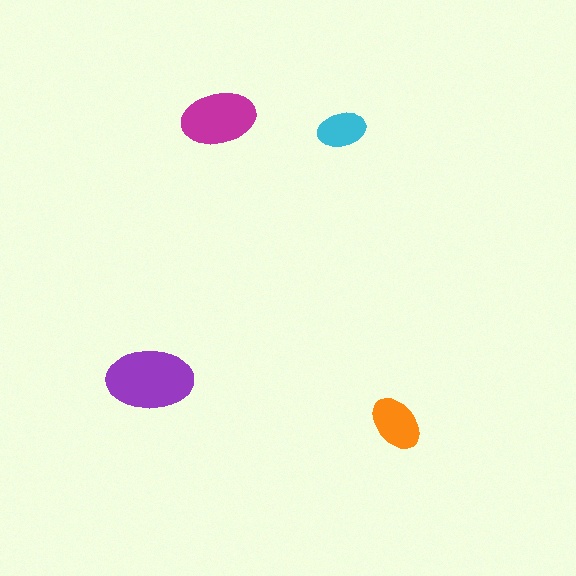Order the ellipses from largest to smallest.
the purple one, the magenta one, the orange one, the cyan one.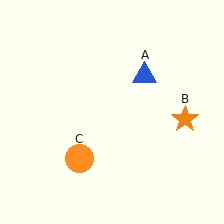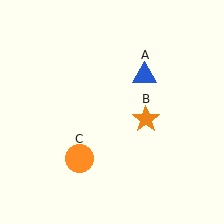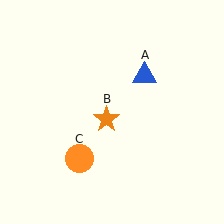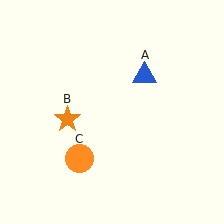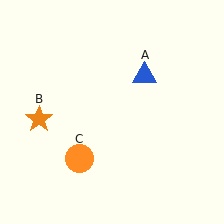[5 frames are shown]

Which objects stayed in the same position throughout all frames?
Blue triangle (object A) and orange circle (object C) remained stationary.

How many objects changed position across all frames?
1 object changed position: orange star (object B).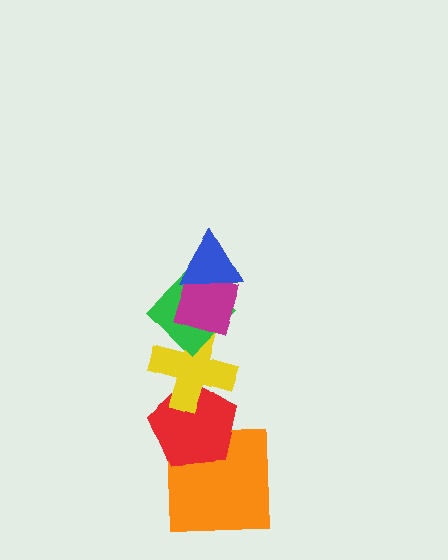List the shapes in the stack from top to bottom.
From top to bottom: the blue triangle, the magenta diamond, the green diamond, the yellow cross, the red pentagon, the orange square.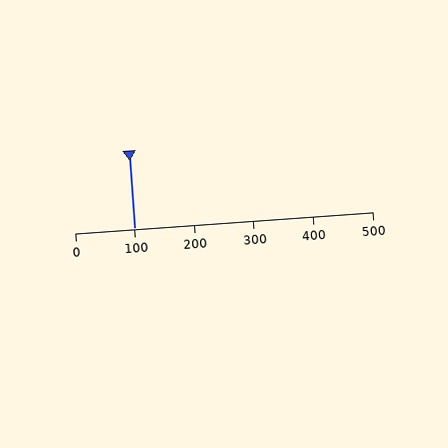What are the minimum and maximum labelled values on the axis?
The axis runs from 0 to 500.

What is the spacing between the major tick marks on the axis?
The major ticks are spaced 100 apart.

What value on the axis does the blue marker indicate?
The marker indicates approximately 100.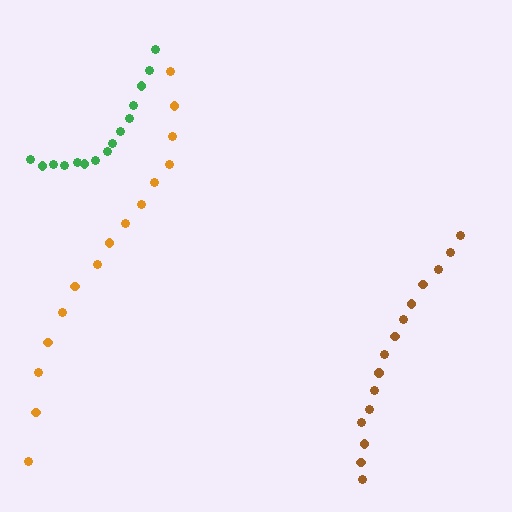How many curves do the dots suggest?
There are 3 distinct paths.